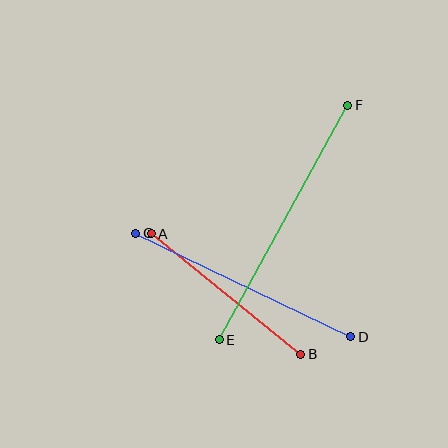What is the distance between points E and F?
The distance is approximately 267 pixels.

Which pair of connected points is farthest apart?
Points E and F are farthest apart.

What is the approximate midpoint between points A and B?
The midpoint is at approximately (226, 294) pixels.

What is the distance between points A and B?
The distance is approximately 192 pixels.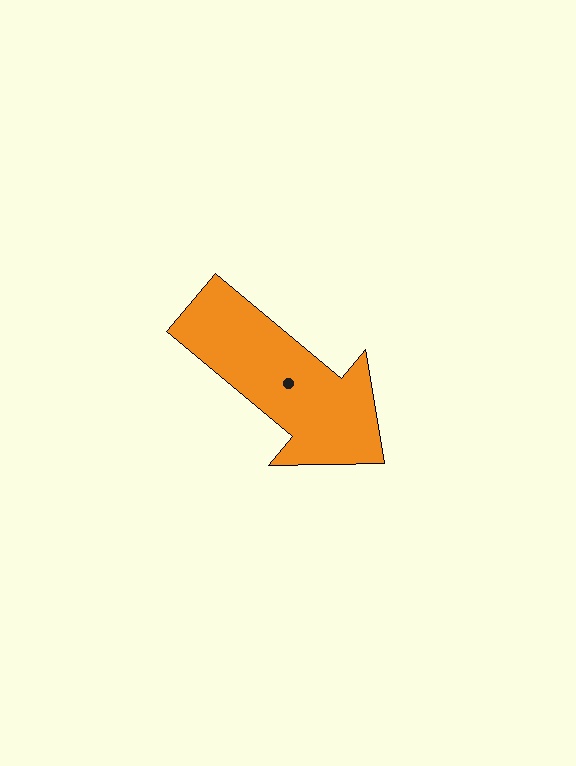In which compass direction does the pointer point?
Southeast.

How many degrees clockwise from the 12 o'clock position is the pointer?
Approximately 130 degrees.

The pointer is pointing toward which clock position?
Roughly 4 o'clock.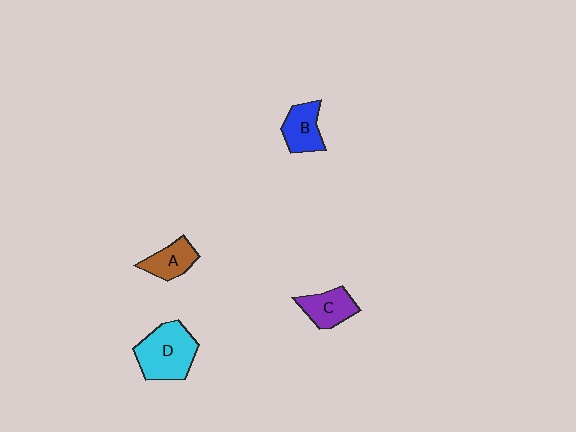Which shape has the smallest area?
Shape A (brown).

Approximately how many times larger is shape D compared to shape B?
Approximately 1.7 times.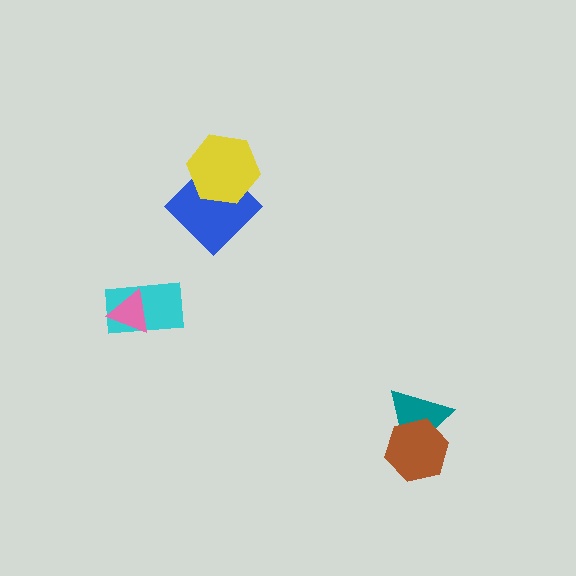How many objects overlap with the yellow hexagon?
1 object overlaps with the yellow hexagon.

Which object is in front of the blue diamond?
The yellow hexagon is in front of the blue diamond.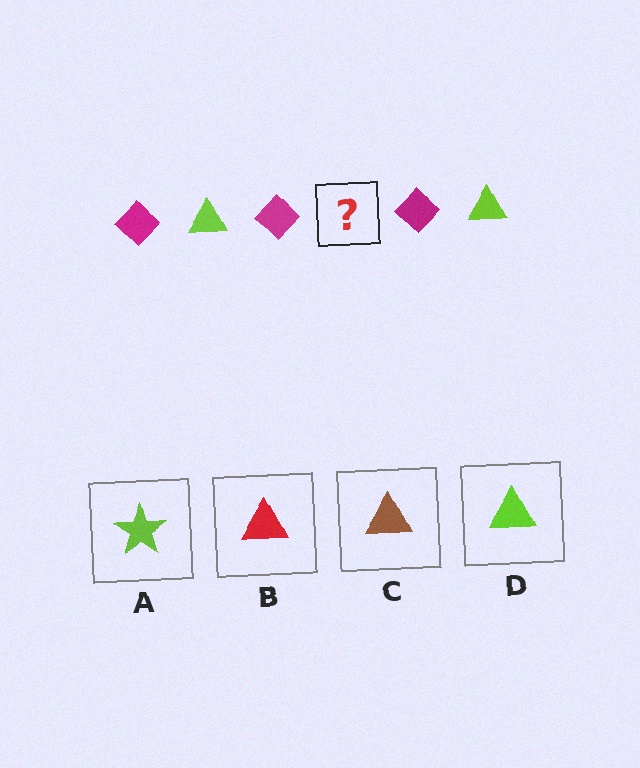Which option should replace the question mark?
Option D.